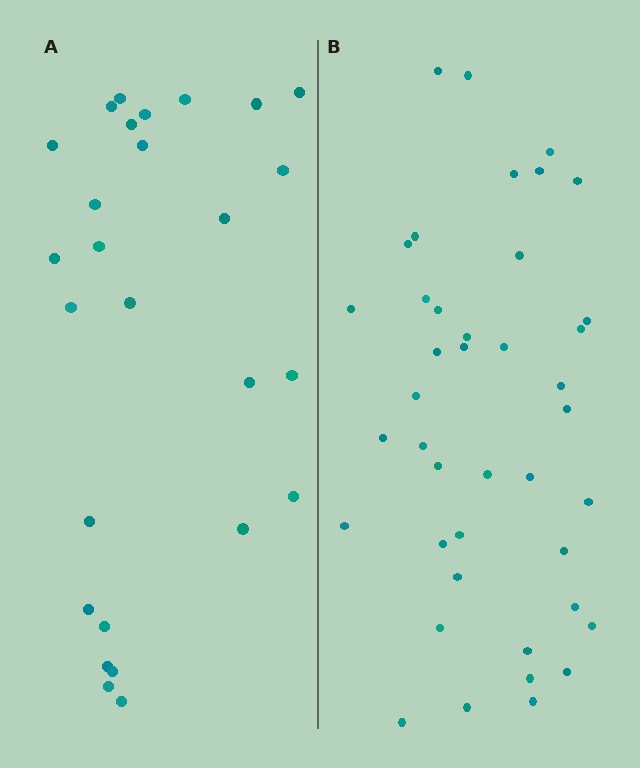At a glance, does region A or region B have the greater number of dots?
Region B (the right region) has more dots.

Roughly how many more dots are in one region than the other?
Region B has approximately 15 more dots than region A.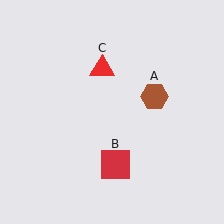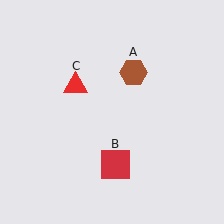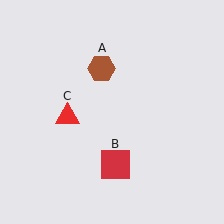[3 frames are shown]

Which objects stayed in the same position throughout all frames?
Red square (object B) remained stationary.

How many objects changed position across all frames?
2 objects changed position: brown hexagon (object A), red triangle (object C).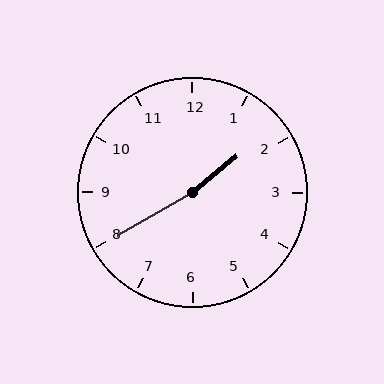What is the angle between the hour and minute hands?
Approximately 170 degrees.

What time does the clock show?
1:40.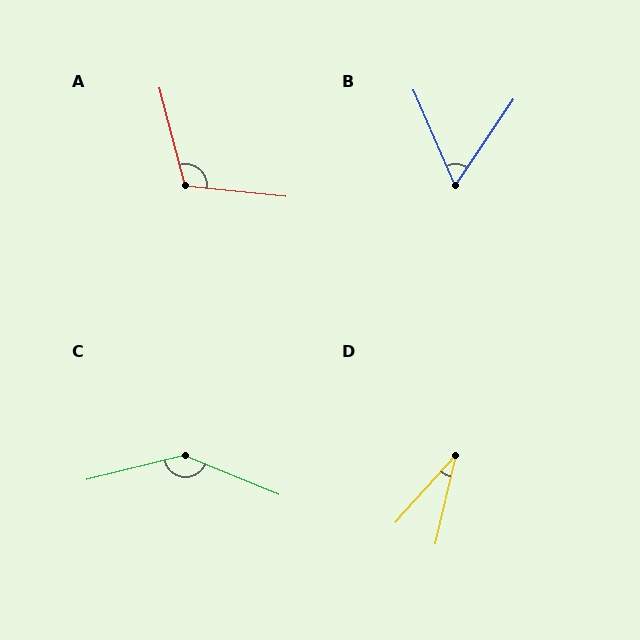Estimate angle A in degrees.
Approximately 111 degrees.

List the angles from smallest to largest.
D (29°), B (58°), A (111°), C (143°).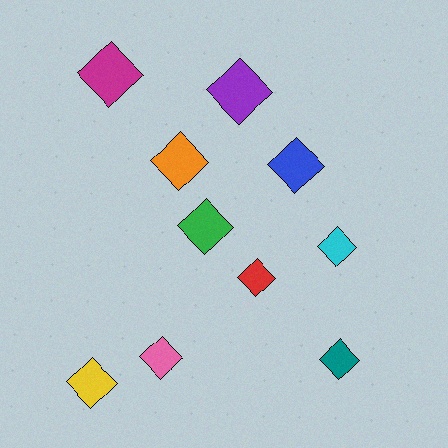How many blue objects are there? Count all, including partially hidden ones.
There is 1 blue object.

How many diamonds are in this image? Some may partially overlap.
There are 10 diamonds.